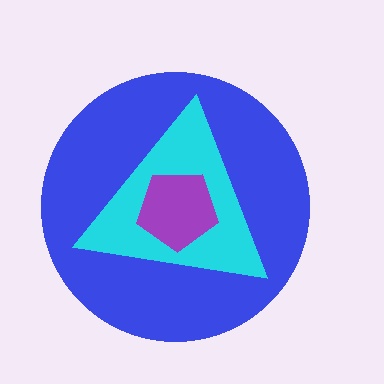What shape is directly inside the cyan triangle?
The purple pentagon.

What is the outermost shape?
The blue circle.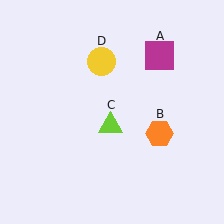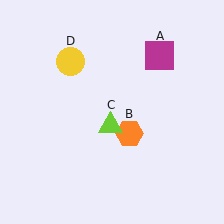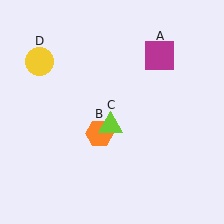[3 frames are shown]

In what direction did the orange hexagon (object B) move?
The orange hexagon (object B) moved left.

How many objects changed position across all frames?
2 objects changed position: orange hexagon (object B), yellow circle (object D).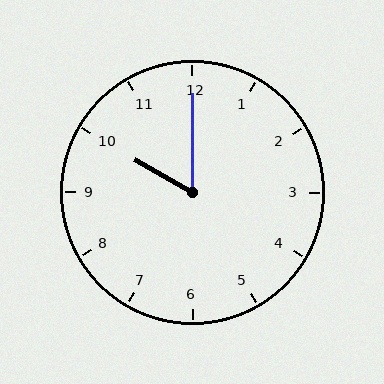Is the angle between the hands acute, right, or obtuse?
It is acute.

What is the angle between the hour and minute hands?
Approximately 60 degrees.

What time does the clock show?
10:00.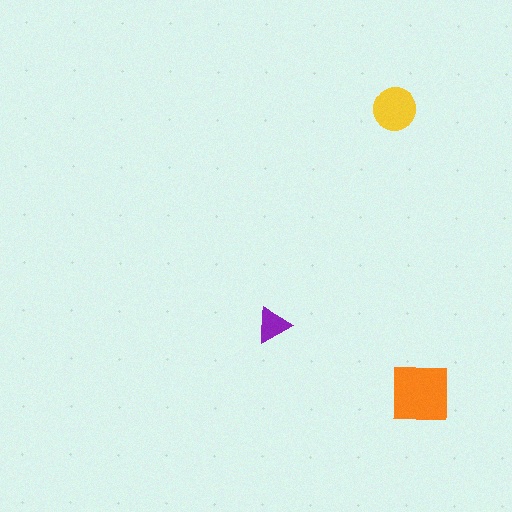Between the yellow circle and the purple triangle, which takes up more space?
The yellow circle.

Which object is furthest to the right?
The orange square is rightmost.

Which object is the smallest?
The purple triangle.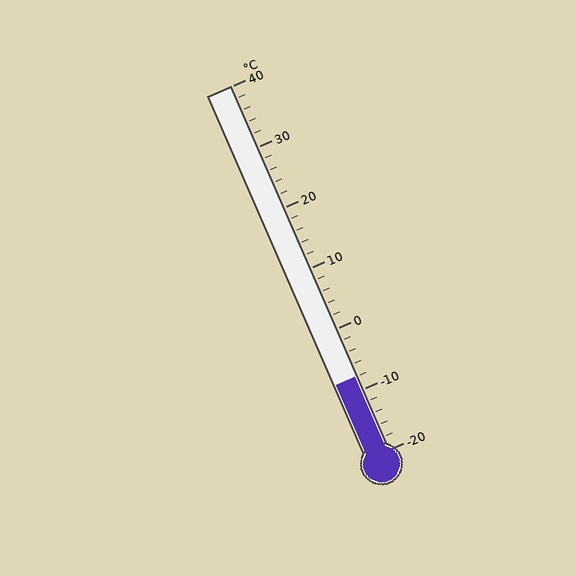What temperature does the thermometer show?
The thermometer shows approximately -8°C.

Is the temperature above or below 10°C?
The temperature is below 10°C.